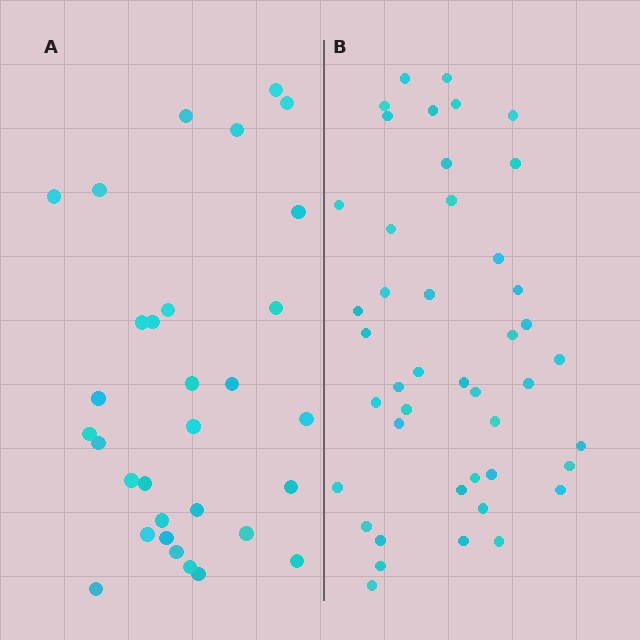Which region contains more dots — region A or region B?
Region B (the right region) has more dots.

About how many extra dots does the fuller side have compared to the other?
Region B has approximately 15 more dots than region A.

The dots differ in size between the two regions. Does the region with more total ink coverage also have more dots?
No. Region A has more total ink coverage because its dots are larger, but region B actually contains more individual dots. Total area can be misleading — the number of items is what matters here.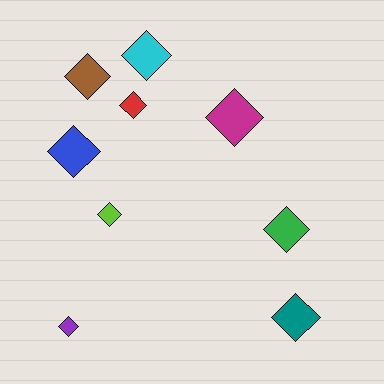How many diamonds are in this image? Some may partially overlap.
There are 9 diamonds.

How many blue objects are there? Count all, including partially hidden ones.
There is 1 blue object.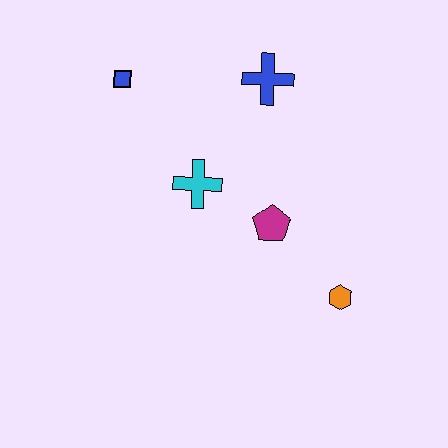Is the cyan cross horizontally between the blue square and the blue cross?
Yes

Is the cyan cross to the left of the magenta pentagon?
Yes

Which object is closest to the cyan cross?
The magenta pentagon is closest to the cyan cross.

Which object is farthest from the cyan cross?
The orange hexagon is farthest from the cyan cross.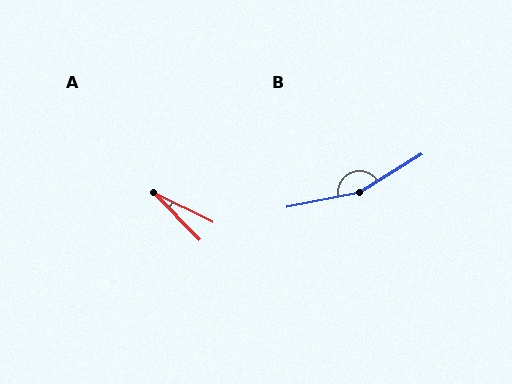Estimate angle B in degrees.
Approximately 160 degrees.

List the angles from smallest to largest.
A (20°), B (160°).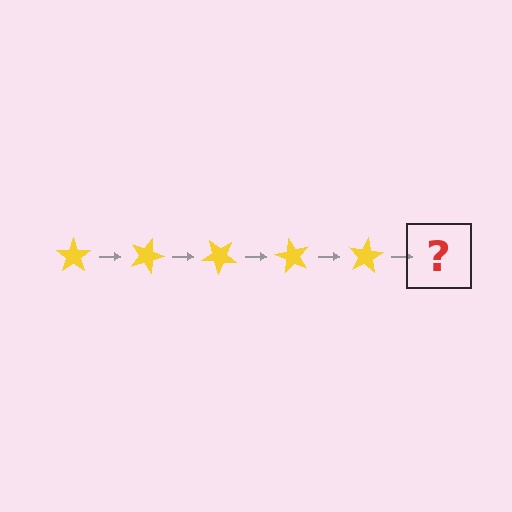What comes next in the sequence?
The next element should be a yellow star rotated 100 degrees.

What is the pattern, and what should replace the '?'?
The pattern is that the star rotates 20 degrees each step. The '?' should be a yellow star rotated 100 degrees.